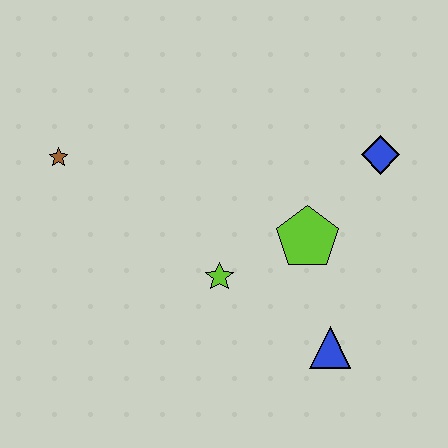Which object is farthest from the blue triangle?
The brown star is farthest from the blue triangle.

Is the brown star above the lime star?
Yes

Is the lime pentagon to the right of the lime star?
Yes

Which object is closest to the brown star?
The lime star is closest to the brown star.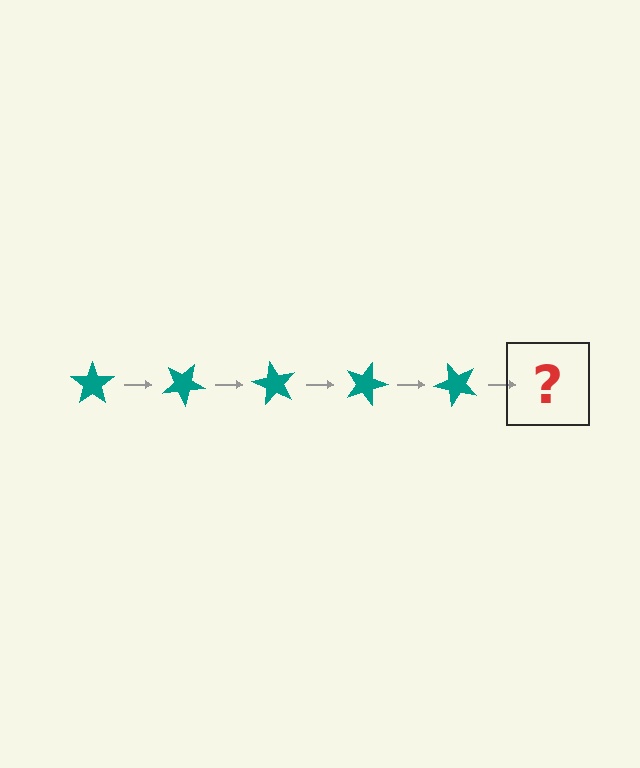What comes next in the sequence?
The next element should be a teal star rotated 150 degrees.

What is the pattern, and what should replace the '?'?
The pattern is that the star rotates 30 degrees each step. The '?' should be a teal star rotated 150 degrees.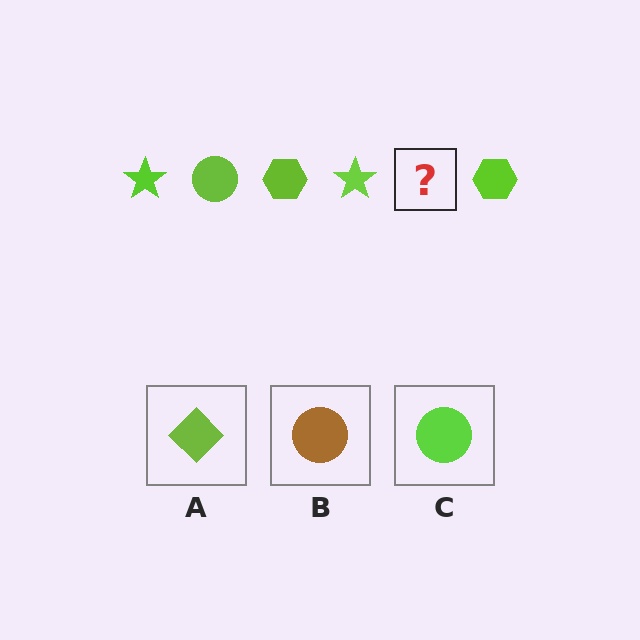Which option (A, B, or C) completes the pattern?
C.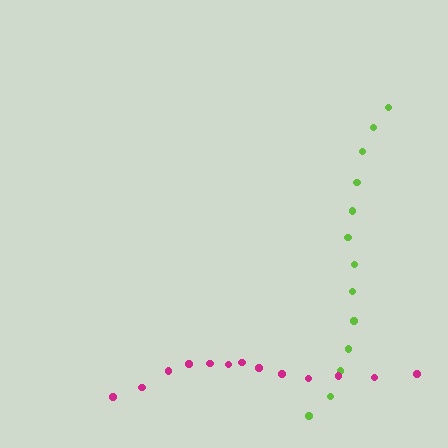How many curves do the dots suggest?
There are 2 distinct paths.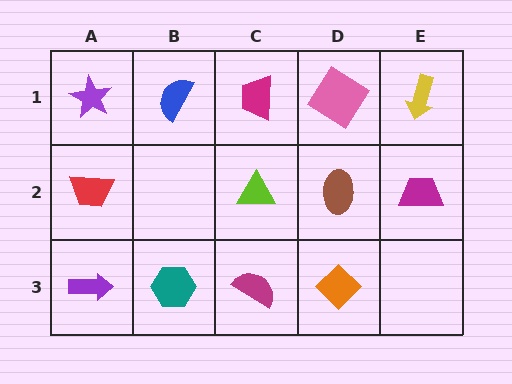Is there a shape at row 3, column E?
No, that cell is empty.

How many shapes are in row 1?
5 shapes.